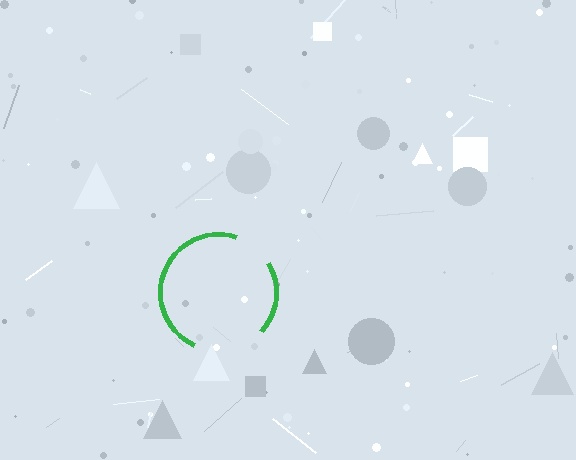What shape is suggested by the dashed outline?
The dashed outline suggests a circle.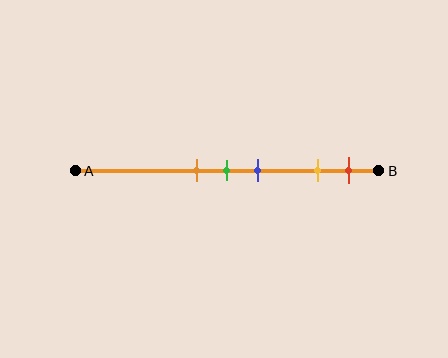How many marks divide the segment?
There are 5 marks dividing the segment.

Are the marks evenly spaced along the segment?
No, the marks are not evenly spaced.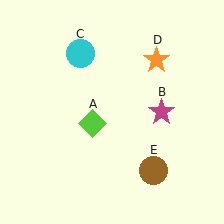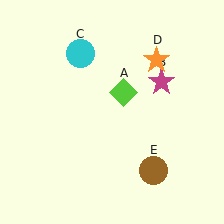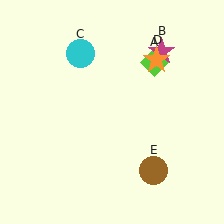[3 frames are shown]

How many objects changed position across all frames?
2 objects changed position: lime diamond (object A), magenta star (object B).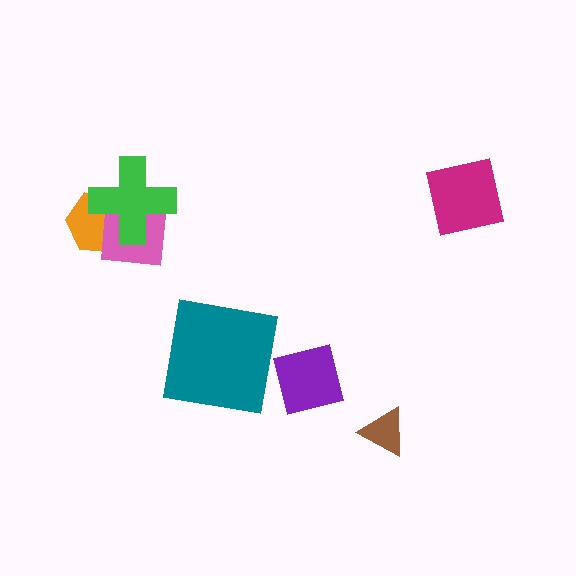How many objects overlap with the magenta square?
0 objects overlap with the magenta square.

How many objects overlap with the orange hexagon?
2 objects overlap with the orange hexagon.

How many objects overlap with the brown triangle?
0 objects overlap with the brown triangle.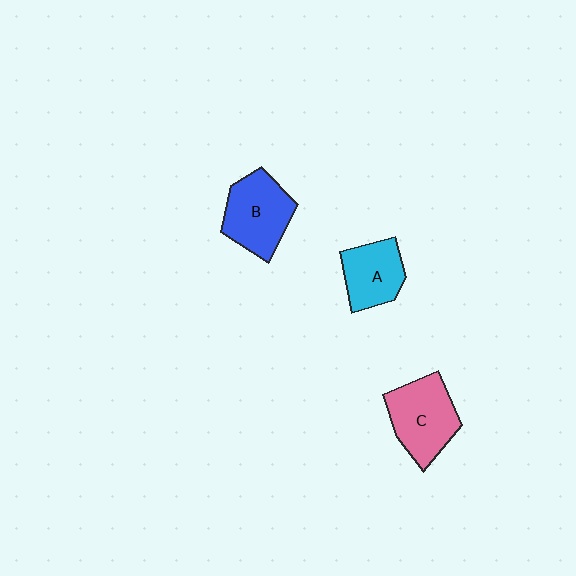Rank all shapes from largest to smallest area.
From largest to smallest: C (pink), B (blue), A (cyan).